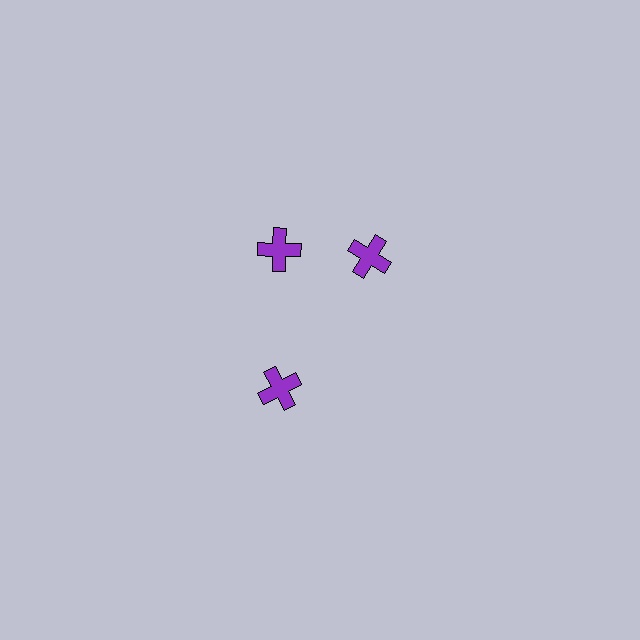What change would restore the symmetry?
The symmetry would be restored by rotating it back into even spacing with its neighbors so that all 3 crosses sit at equal angles and equal distance from the center.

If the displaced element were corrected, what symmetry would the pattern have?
It would have 3-fold rotational symmetry — the pattern would map onto itself every 120 degrees.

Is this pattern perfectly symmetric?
No. The 3 purple crosses are arranged in a ring, but one element near the 3 o'clock position is rotated out of alignment along the ring, breaking the 3-fold rotational symmetry.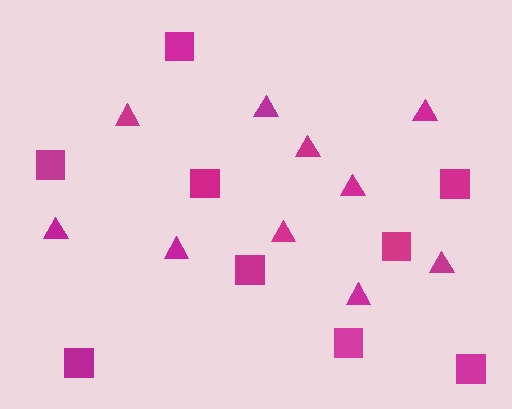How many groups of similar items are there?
There are 2 groups: one group of triangles (10) and one group of squares (9).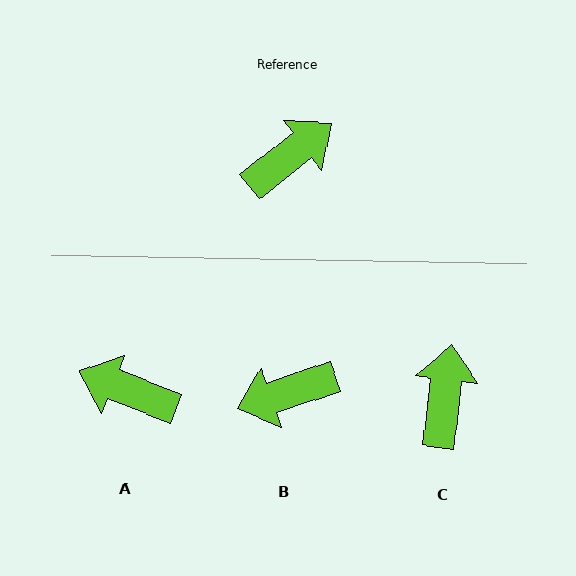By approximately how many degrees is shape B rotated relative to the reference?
Approximately 160 degrees counter-clockwise.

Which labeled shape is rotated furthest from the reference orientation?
B, about 160 degrees away.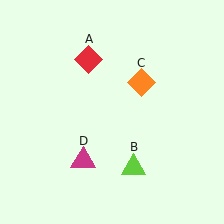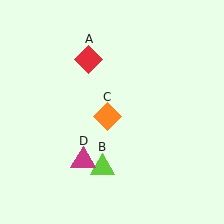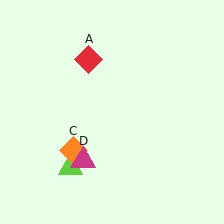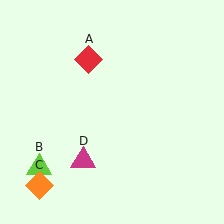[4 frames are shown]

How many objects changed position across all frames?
2 objects changed position: lime triangle (object B), orange diamond (object C).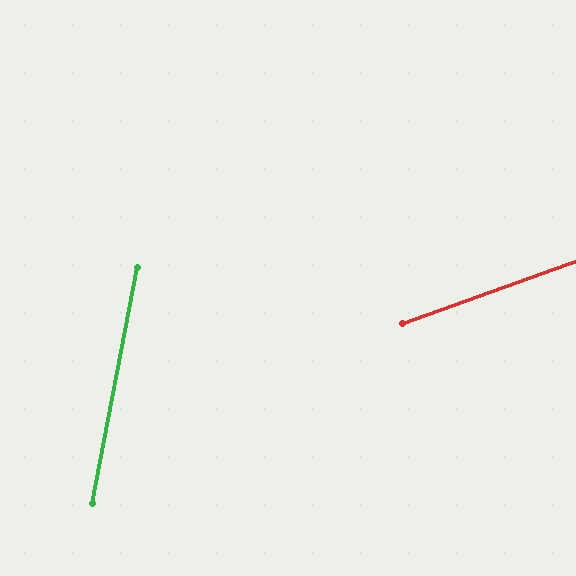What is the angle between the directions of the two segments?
Approximately 59 degrees.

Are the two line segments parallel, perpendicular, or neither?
Neither parallel nor perpendicular — they differ by about 59°.